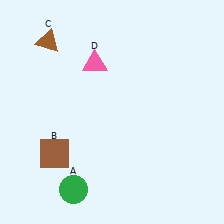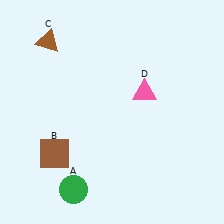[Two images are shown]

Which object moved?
The pink triangle (D) moved right.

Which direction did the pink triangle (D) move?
The pink triangle (D) moved right.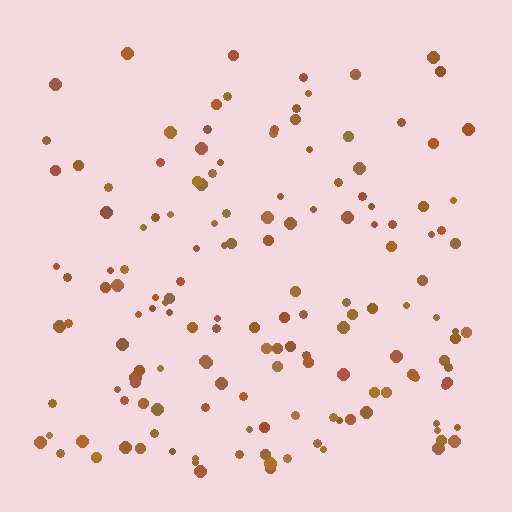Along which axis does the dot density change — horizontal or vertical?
Vertical.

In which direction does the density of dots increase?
From top to bottom, with the bottom side densest.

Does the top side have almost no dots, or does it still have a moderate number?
Still a moderate number, just noticeably fewer than the bottom.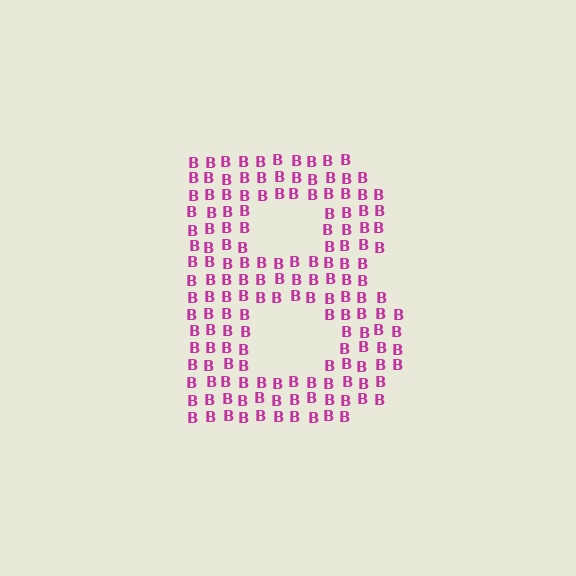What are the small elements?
The small elements are letter B's.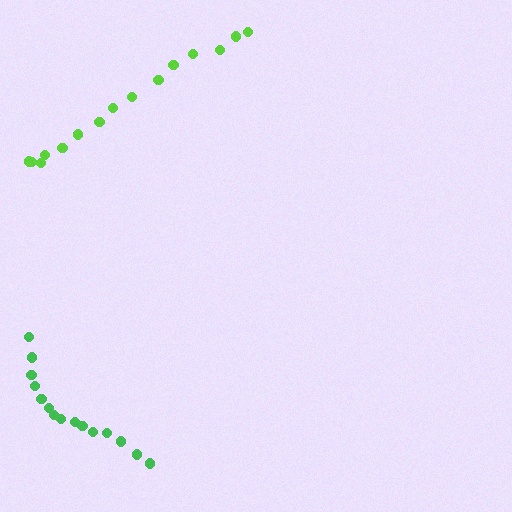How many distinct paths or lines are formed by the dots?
There are 2 distinct paths.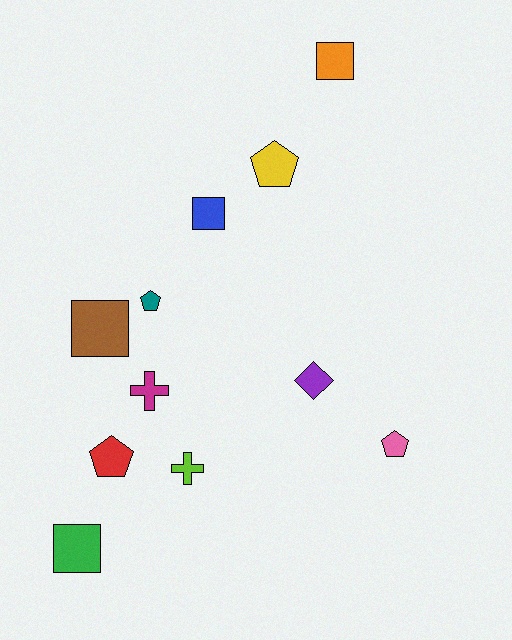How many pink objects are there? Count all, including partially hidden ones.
There is 1 pink object.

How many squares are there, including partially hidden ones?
There are 4 squares.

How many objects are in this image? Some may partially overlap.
There are 11 objects.